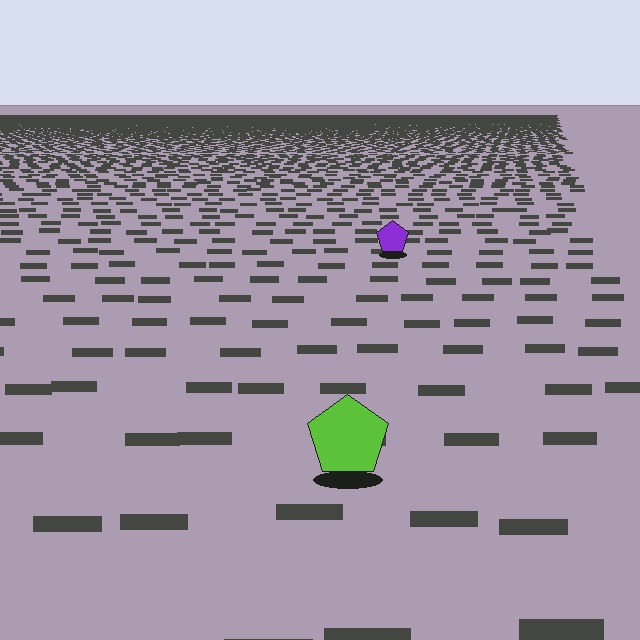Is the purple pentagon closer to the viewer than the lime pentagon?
No. The lime pentagon is closer — you can tell from the texture gradient: the ground texture is coarser near it.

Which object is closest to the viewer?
The lime pentagon is closest. The texture marks near it are larger and more spread out.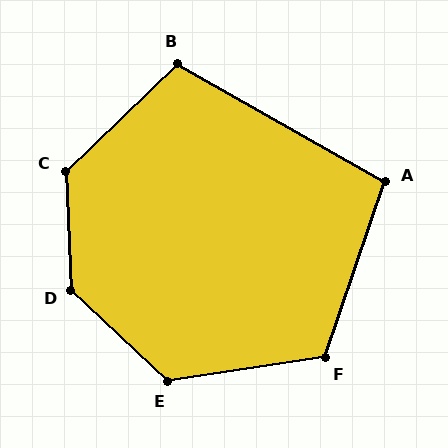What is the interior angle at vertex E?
Approximately 128 degrees (obtuse).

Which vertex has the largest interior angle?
D, at approximately 136 degrees.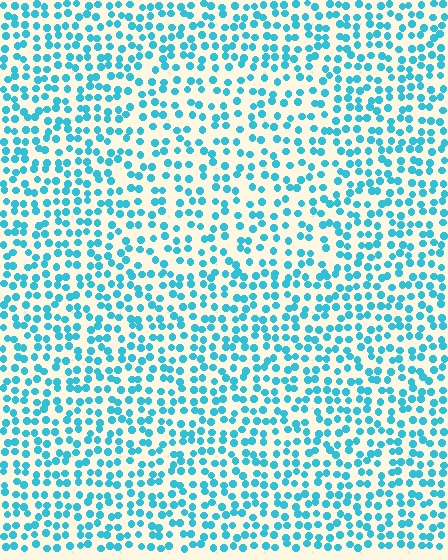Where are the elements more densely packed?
The elements are more densely packed outside the rectangle boundary.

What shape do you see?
I see a rectangle.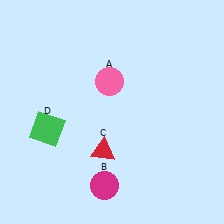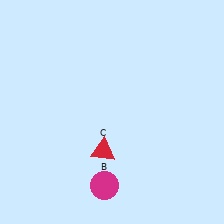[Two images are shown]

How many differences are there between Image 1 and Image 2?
There are 2 differences between the two images.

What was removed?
The pink circle (A), the green square (D) were removed in Image 2.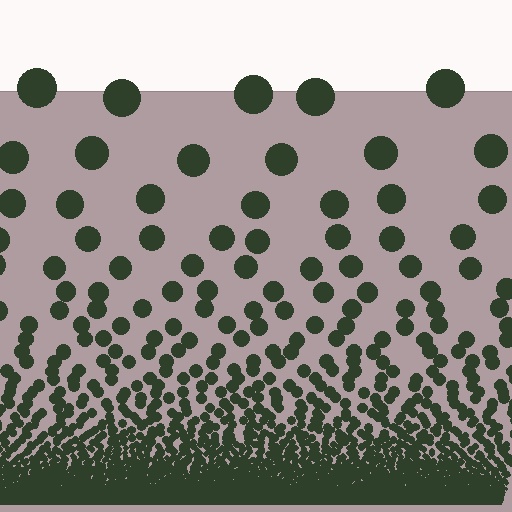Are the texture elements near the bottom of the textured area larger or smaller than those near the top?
Smaller. The gradient is inverted — elements near the bottom are smaller and denser.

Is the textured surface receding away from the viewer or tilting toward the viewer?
The surface appears to tilt toward the viewer. Texture elements get larger and sparser toward the top.